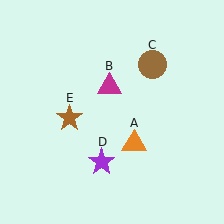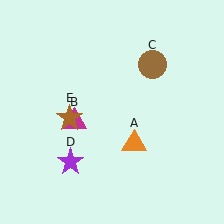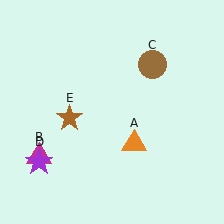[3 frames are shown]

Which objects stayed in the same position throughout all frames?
Orange triangle (object A) and brown circle (object C) and brown star (object E) remained stationary.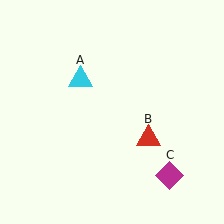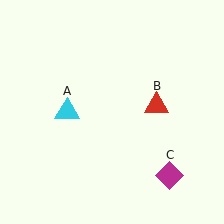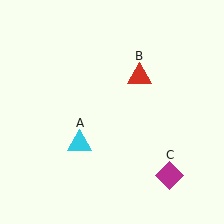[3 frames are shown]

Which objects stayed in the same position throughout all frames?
Magenta diamond (object C) remained stationary.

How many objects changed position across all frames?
2 objects changed position: cyan triangle (object A), red triangle (object B).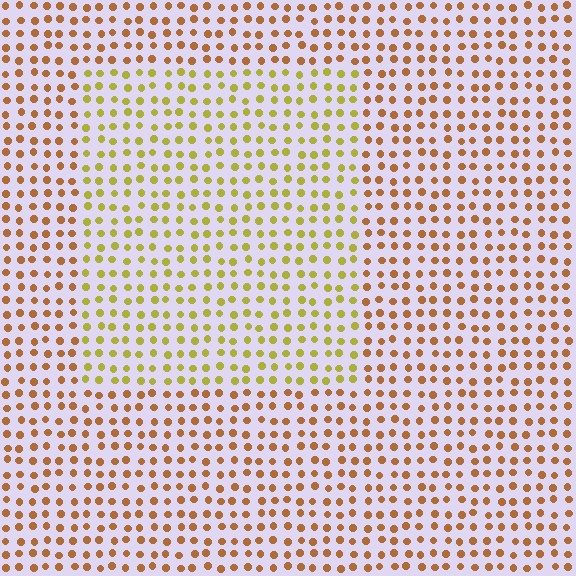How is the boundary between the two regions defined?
The boundary is defined purely by a slight shift in hue (about 37 degrees). Spacing, size, and orientation are identical on both sides.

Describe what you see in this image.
The image is filled with small brown elements in a uniform arrangement. A rectangle-shaped region is visible where the elements are tinted to a slightly different hue, forming a subtle color boundary.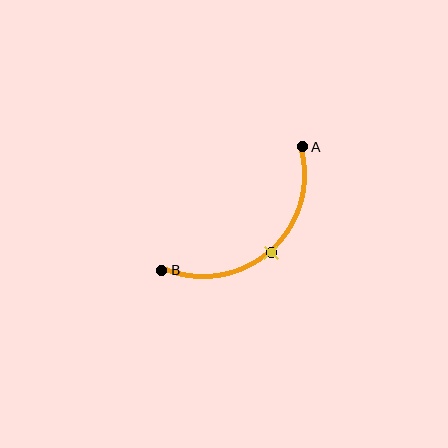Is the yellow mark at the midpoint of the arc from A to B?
Yes. The yellow mark lies on the arc at equal arc-length from both A and B — it is the arc midpoint.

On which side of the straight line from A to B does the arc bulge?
The arc bulges below and to the right of the straight line connecting A and B.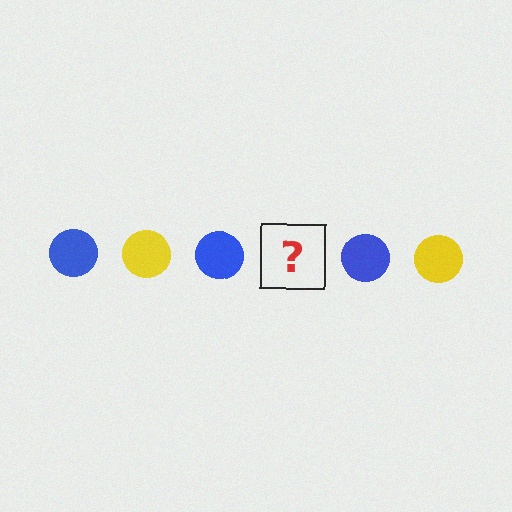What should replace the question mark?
The question mark should be replaced with a yellow circle.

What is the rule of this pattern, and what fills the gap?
The rule is that the pattern cycles through blue, yellow circles. The gap should be filled with a yellow circle.